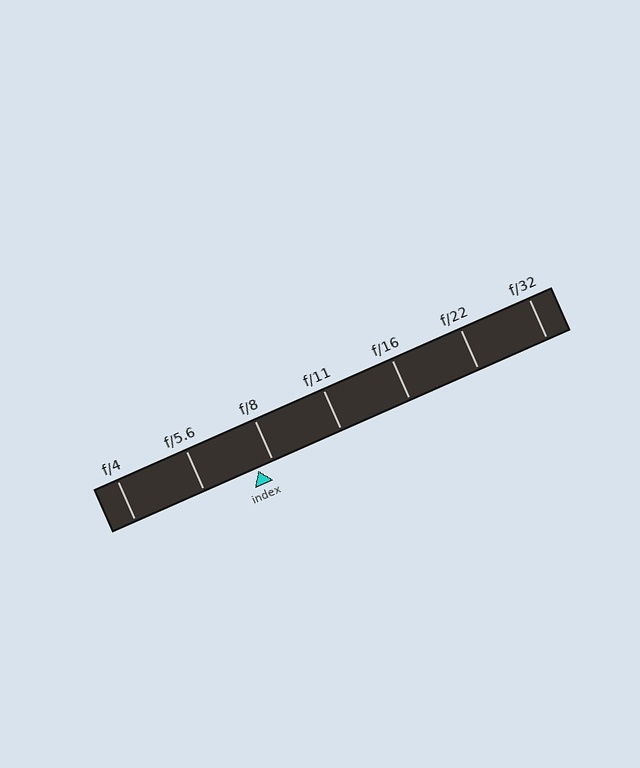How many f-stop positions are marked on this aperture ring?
There are 7 f-stop positions marked.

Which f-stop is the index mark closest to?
The index mark is closest to f/8.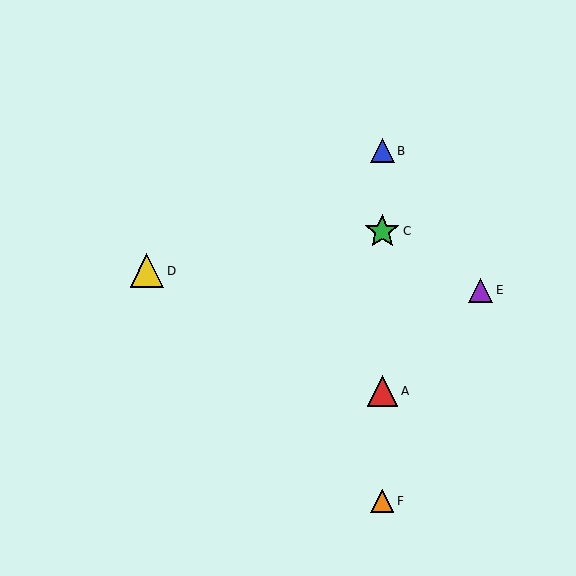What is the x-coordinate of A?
Object A is at x≈382.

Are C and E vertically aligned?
No, C is at x≈382 and E is at x≈480.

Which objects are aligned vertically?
Objects A, B, C, F are aligned vertically.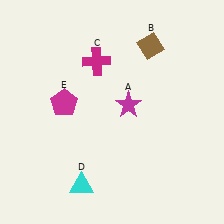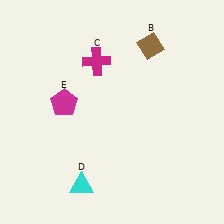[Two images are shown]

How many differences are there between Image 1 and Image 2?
There is 1 difference between the two images.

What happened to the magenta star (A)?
The magenta star (A) was removed in Image 2. It was in the top-right area of Image 1.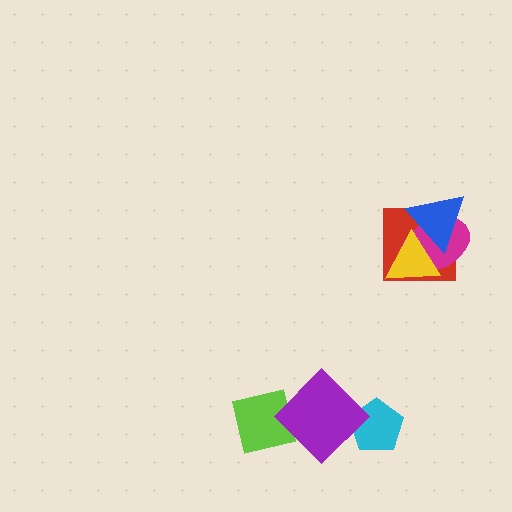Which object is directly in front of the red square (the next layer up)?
The magenta ellipse is directly in front of the red square.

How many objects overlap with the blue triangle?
3 objects overlap with the blue triangle.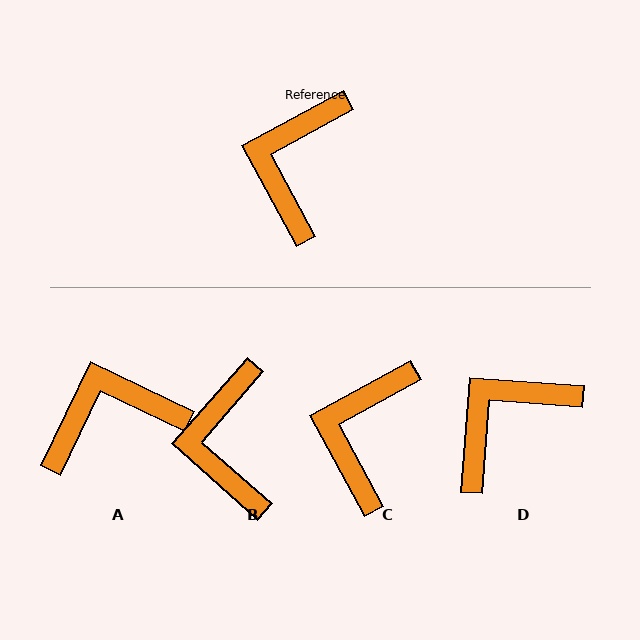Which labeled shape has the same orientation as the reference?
C.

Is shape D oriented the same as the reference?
No, it is off by about 33 degrees.